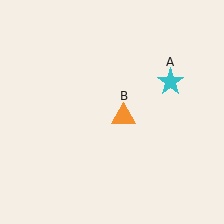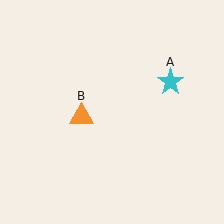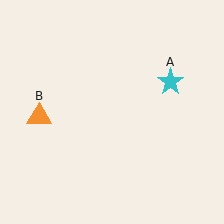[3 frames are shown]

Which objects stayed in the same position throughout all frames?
Cyan star (object A) remained stationary.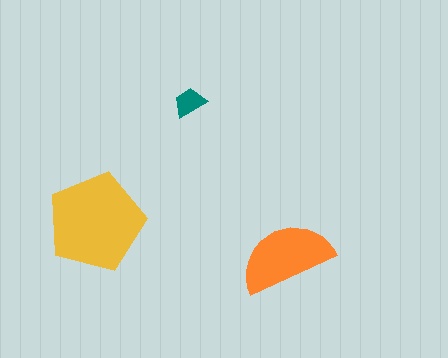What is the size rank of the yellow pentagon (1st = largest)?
1st.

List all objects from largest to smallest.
The yellow pentagon, the orange semicircle, the teal trapezoid.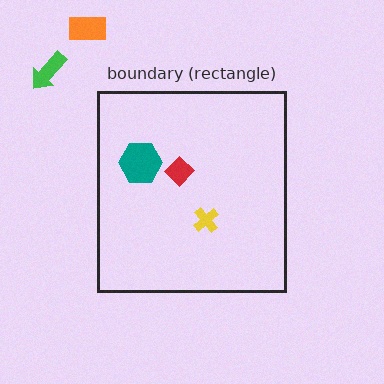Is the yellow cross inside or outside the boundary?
Inside.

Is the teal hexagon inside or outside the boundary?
Inside.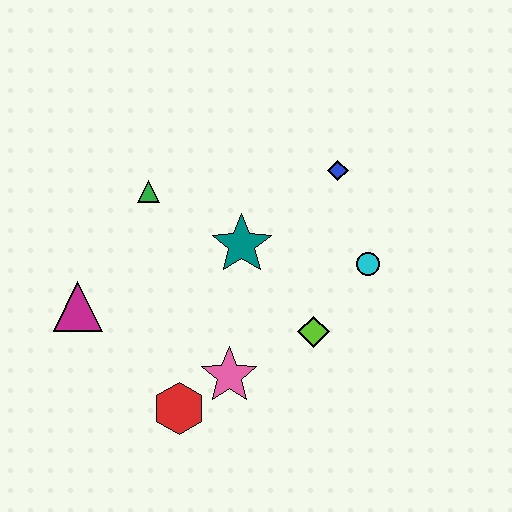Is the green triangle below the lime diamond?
No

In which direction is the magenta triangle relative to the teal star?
The magenta triangle is to the left of the teal star.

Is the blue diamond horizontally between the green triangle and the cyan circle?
Yes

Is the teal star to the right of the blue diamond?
No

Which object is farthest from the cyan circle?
The magenta triangle is farthest from the cyan circle.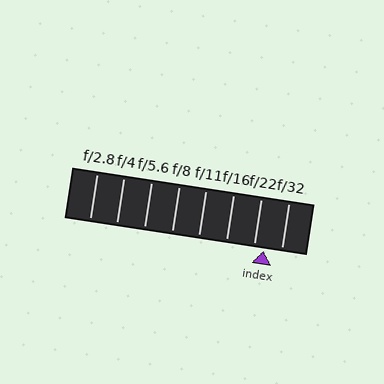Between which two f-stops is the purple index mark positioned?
The index mark is between f/22 and f/32.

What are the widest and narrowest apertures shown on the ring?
The widest aperture shown is f/2.8 and the narrowest is f/32.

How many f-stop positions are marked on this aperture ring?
There are 8 f-stop positions marked.